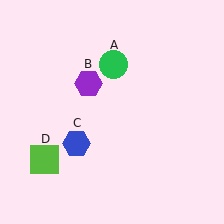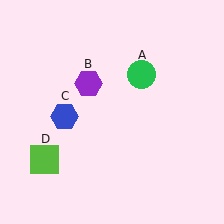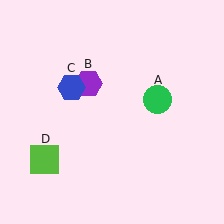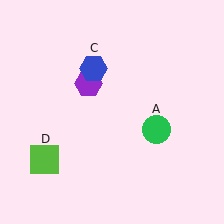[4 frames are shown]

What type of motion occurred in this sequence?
The green circle (object A), blue hexagon (object C) rotated clockwise around the center of the scene.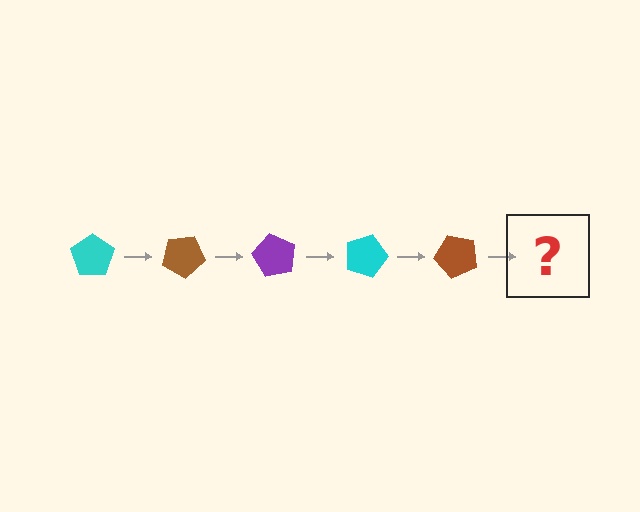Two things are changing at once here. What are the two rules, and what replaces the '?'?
The two rules are that it rotates 30 degrees each step and the color cycles through cyan, brown, and purple. The '?' should be a purple pentagon, rotated 150 degrees from the start.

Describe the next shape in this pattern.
It should be a purple pentagon, rotated 150 degrees from the start.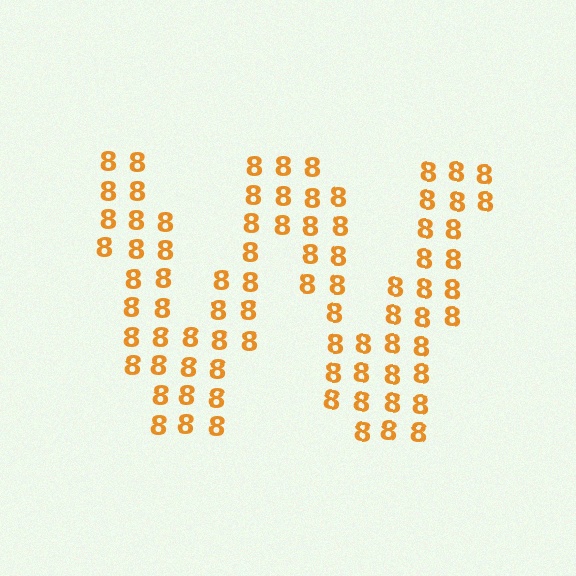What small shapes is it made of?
It is made of small digit 8's.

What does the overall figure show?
The overall figure shows the letter W.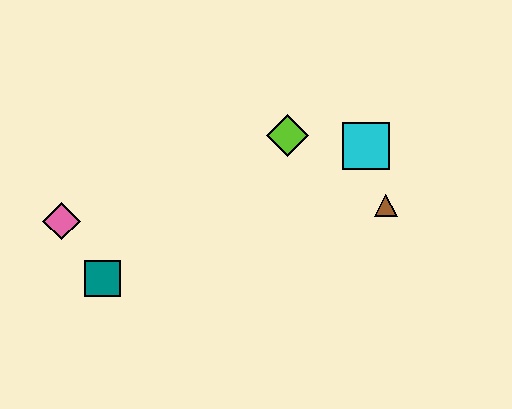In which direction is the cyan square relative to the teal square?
The cyan square is to the right of the teal square.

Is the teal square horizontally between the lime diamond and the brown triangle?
No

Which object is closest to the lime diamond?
The cyan square is closest to the lime diamond.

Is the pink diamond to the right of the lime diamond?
No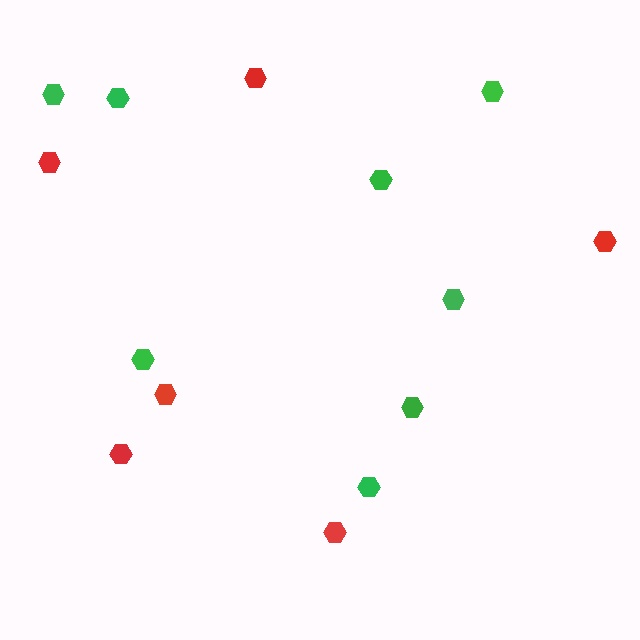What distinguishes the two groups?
There are 2 groups: one group of green hexagons (8) and one group of red hexagons (6).